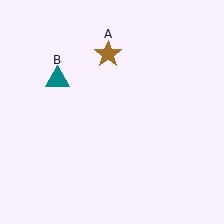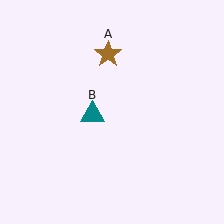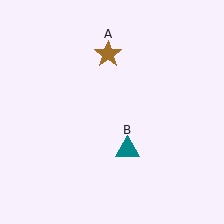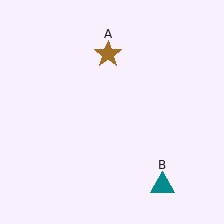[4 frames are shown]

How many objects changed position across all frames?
1 object changed position: teal triangle (object B).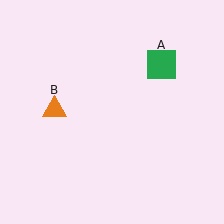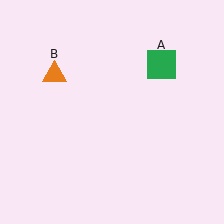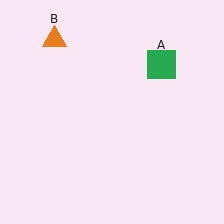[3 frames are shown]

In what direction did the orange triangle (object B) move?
The orange triangle (object B) moved up.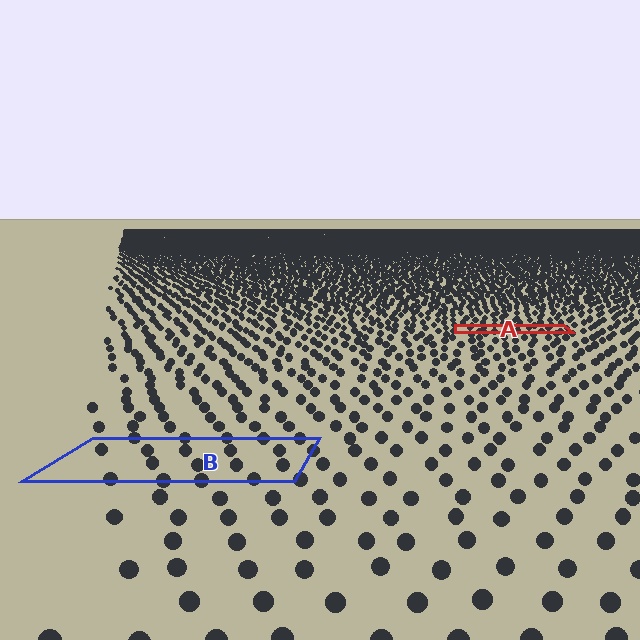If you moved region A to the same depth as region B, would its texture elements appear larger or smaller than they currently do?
They would appear larger. At a closer depth, the same texture elements are projected at a bigger on-screen size.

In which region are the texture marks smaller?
The texture marks are smaller in region A, because it is farther away.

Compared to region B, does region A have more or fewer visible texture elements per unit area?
Region A has more texture elements per unit area — they are packed more densely because it is farther away.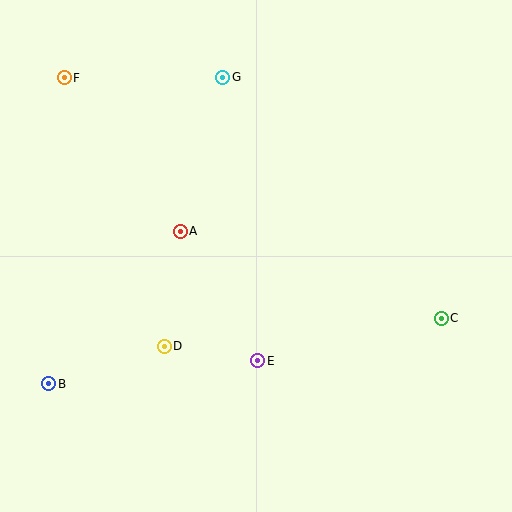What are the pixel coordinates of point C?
Point C is at (441, 318).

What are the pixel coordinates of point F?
Point F is at (64, 78).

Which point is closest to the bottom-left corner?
Point B is closest to the bottom-left corner.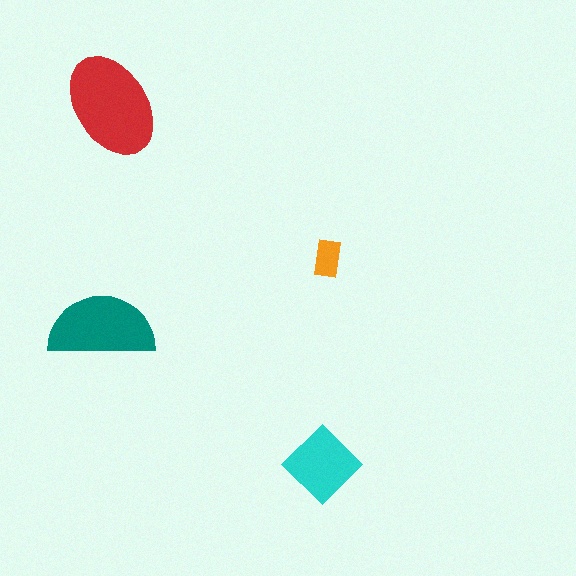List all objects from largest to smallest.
The red ellipse, the teal semicircle, the cyan diamond, the orange rectangle.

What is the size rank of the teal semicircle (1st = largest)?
2nd.